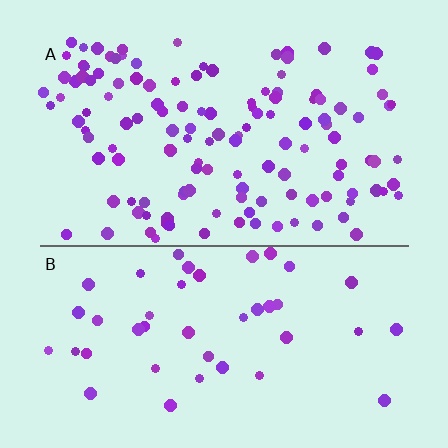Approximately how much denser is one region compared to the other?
Approximately 3.0× — region A over region B.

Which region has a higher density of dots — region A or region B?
A (the top).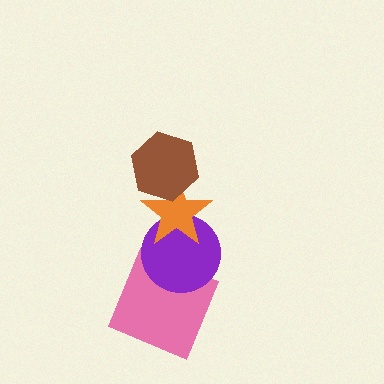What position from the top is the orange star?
The orange star is 2nd from the top.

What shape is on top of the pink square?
The purple circle is on top of the pink square.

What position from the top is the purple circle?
The purple circle is 3rd from the top.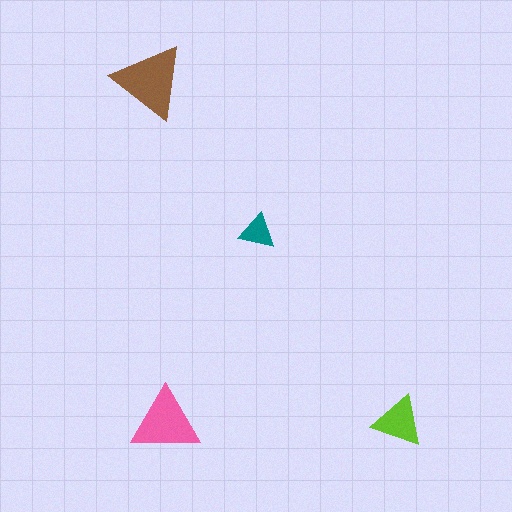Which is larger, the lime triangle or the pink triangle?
The pink one.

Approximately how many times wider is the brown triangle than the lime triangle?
About 1.5 times wider.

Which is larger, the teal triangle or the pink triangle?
The pink one.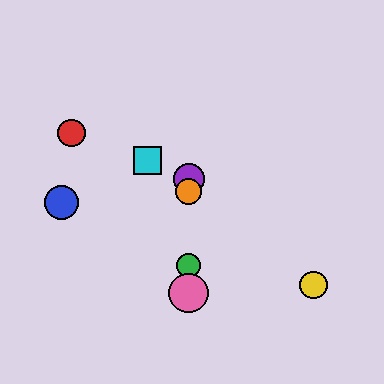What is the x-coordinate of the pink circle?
The pink circle is at x≈189.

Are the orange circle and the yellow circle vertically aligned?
No, the orange circle is at x≈189 and the yellow circle is at x≈313.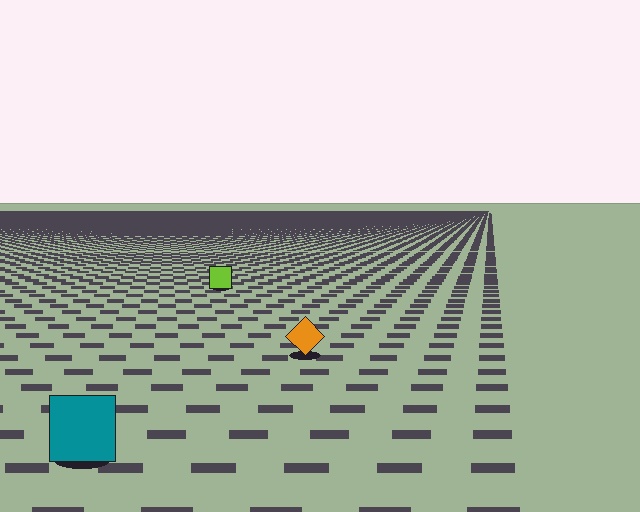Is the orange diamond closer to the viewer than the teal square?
No. The teal square is closer — you can tell from the texture gradient: the ground texture is coarser near it.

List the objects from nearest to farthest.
From nearest to farthest: the teal square, the orange diamond, the lime square.